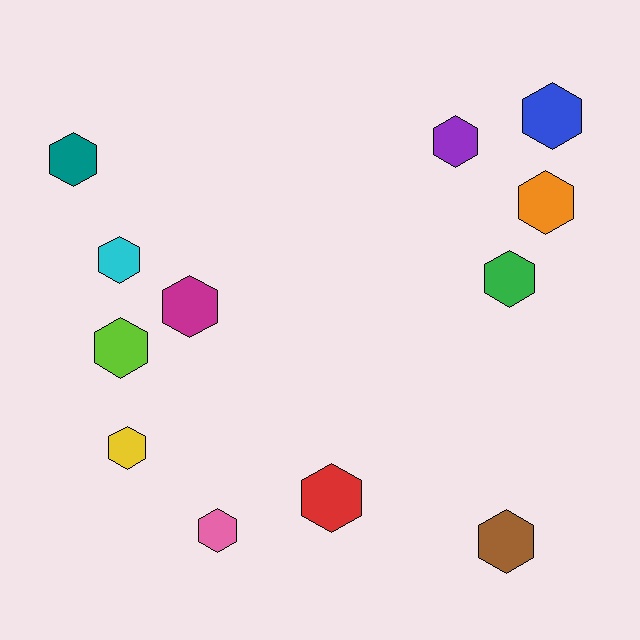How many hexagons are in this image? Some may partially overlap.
There are 12 hexagons.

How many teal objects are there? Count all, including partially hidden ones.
There is 1 teal object.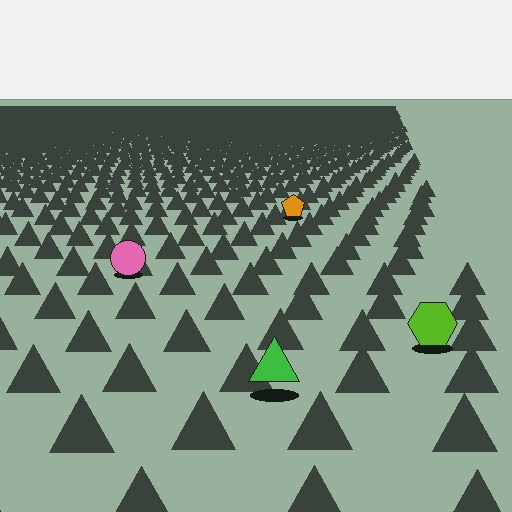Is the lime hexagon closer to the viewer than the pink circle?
Yes. The lime hexagon is closer — you can tell from the texture gradient: the ground texture is coarser near it.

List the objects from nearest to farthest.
From nearest to farthest: the green triangle, the lime hexagon, the pink circle, the orange pentagon.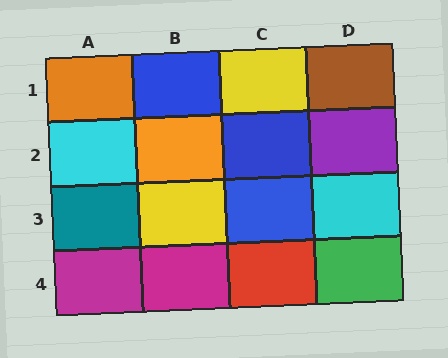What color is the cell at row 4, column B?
Magenta.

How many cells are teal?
1 cell is teal.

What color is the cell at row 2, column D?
Purple.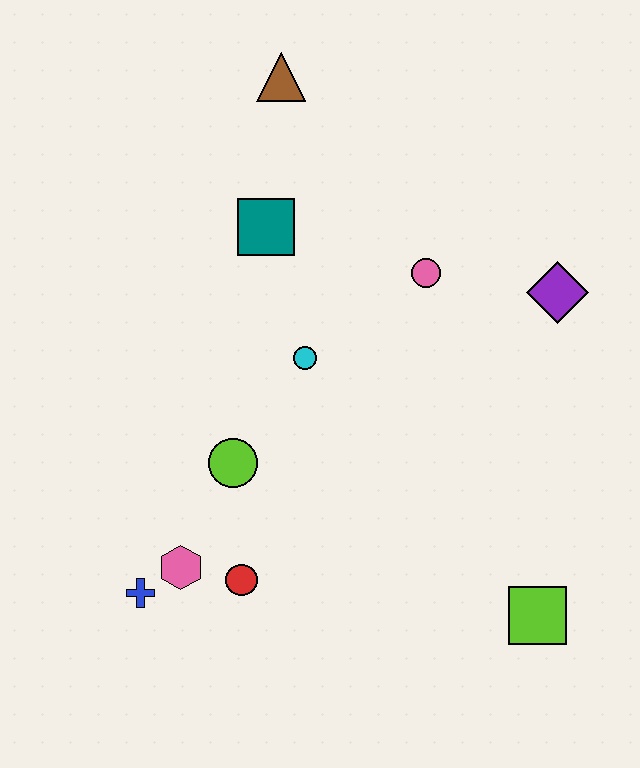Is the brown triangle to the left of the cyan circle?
Yes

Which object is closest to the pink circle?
The purple diamond is closest to the pink circle.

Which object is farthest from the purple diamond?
The blue cross is farthest from the purple diamond.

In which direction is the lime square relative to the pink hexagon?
The lime square is to the right of the pink hexagon.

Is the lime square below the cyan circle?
Yes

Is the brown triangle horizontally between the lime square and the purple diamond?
No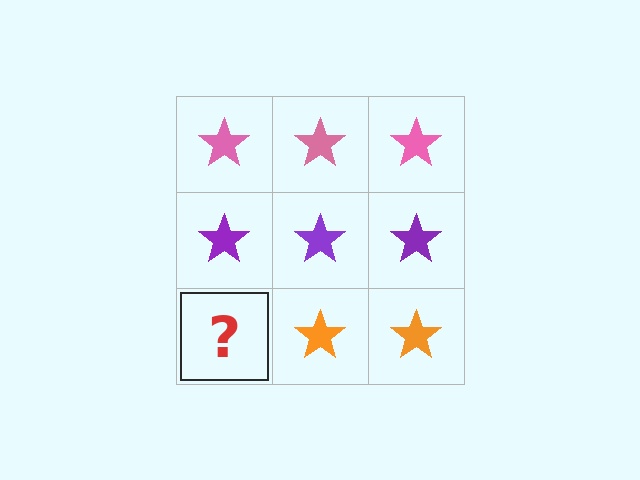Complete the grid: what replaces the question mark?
The question mark should be replaced with an orange star.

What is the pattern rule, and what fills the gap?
The rule is that each row has a consistent color. The gap should be filled with an orange star.